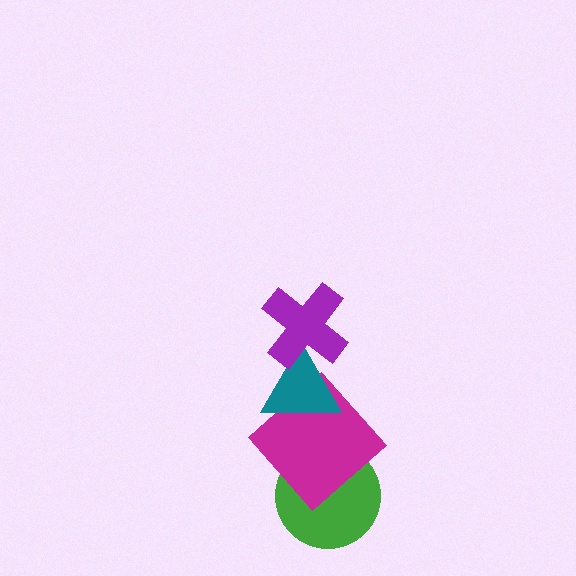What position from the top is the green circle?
The green circle is 4th from the top.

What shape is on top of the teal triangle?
The purple cross is on top of the teal triangle.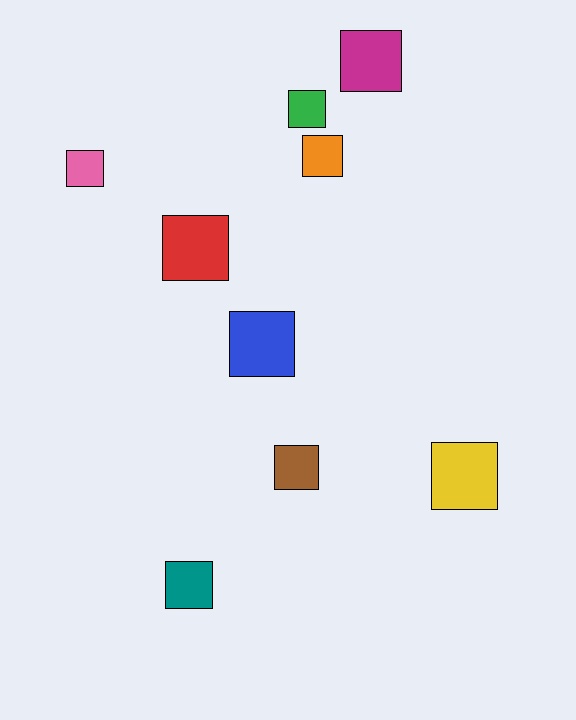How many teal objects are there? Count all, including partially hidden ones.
There is 1 teal object.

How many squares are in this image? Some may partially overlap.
There are 9 squares.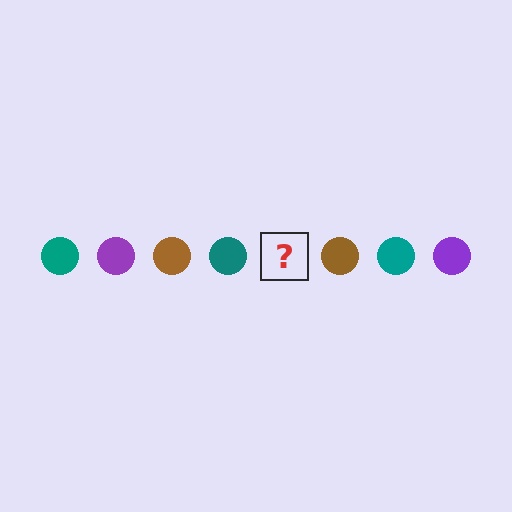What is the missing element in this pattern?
The missing element is a purple circle.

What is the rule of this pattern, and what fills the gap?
The rule is that the pattern cycles through teal, purple, brown circles. The gap should be filled with a purple circle.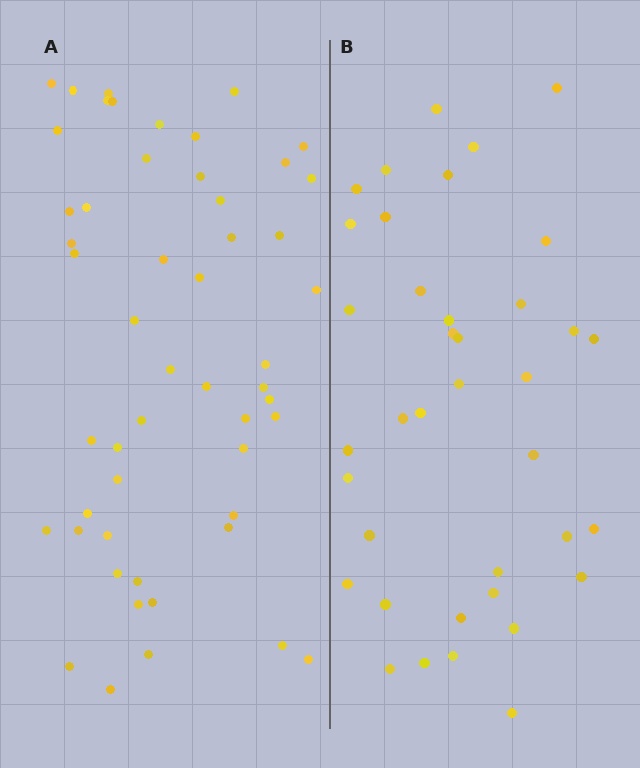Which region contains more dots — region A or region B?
Region A (the left region) has more dots.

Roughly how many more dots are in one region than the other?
Region A has approximately 15 more dots than region B.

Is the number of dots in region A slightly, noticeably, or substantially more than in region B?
Region A has noticeably more, but not dramatically so. The ratio is roughly 1.4 to 1.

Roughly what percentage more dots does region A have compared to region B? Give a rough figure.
About 35% more.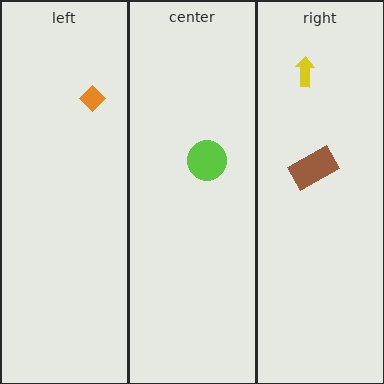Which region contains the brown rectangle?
The right region.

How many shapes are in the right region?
2.